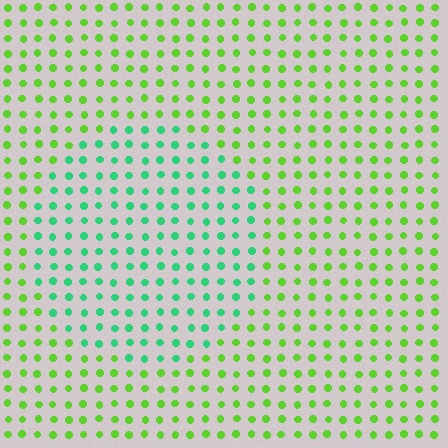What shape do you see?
I see a circle.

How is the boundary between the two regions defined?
The boundary is defined purely by a slight shift in hue (about 46 degrees). Spacing, size, and orientation are identical on both sides.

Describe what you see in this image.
The image is filled with small lime elements in a uniform arrangement. A circle-shaped region is visible where the elements are tinted to a slightly different hue, forming a subtle color boundary.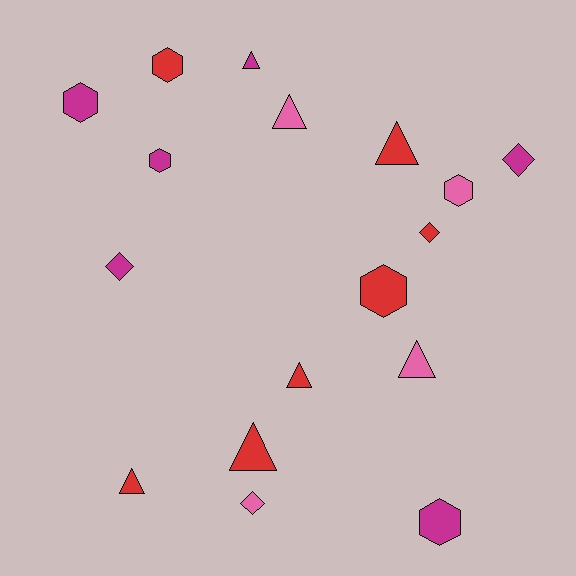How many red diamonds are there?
There is 1 red diamond.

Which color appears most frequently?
Red, with 7 objects.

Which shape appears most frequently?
Triangle, with 7 objects.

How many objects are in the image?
There are 17 objects.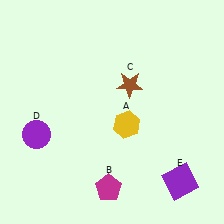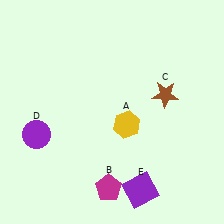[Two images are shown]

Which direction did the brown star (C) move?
The brown star (C) moved right.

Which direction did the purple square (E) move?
The purple square (E) moved left.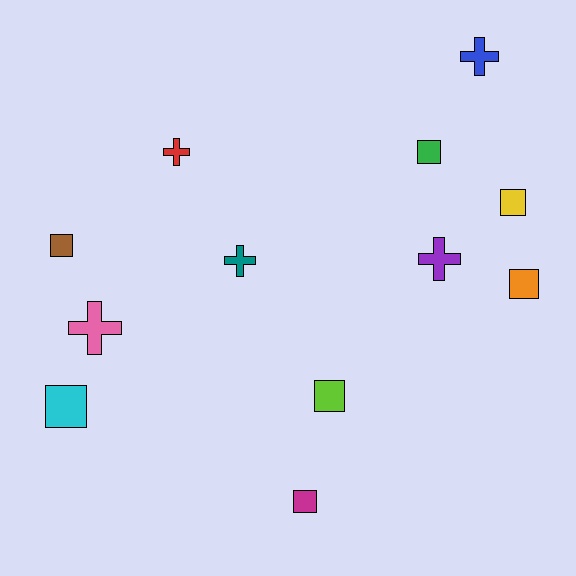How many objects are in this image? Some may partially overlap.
There are 12 objects.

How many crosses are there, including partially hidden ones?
There are 5 crosses.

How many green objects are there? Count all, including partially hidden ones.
There is 1 green object.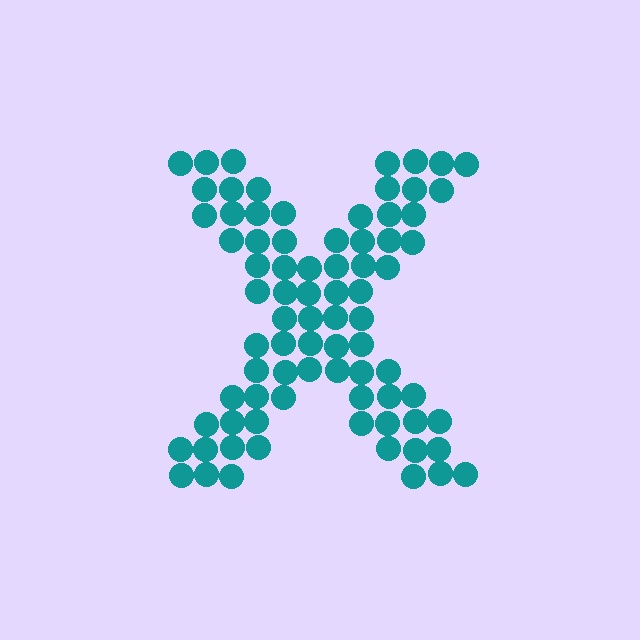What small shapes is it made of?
It is made of small circles.